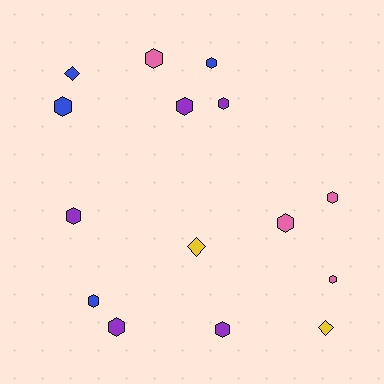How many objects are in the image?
There are 15 objects.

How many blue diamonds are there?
There is 1 blue diamond.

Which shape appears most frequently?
Hexagon, with 12 objects.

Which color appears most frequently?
Purple, with 5 objects.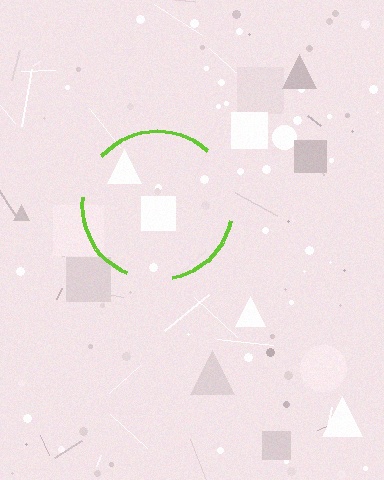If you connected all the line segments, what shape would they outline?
They would outline a circle.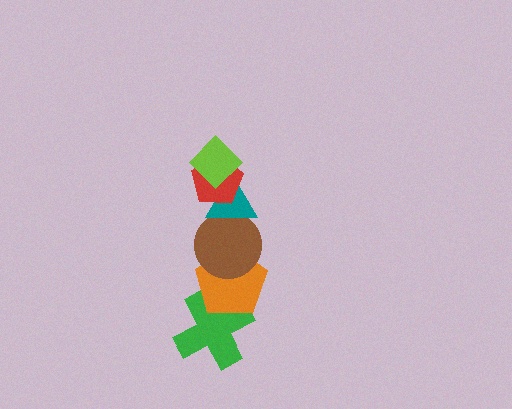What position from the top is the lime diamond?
The lime diamond is 1st from the top.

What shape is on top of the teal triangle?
The red pentagon is on top of the teal triangle.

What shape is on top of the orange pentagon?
The brown circle is on top of the orange pentagon.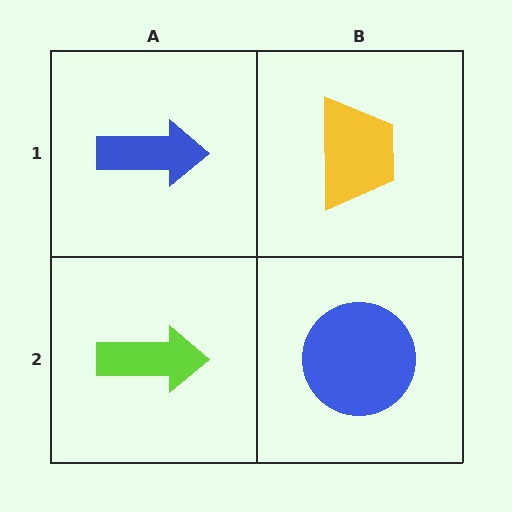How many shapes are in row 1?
2 shapes.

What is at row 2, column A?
A lime arrow.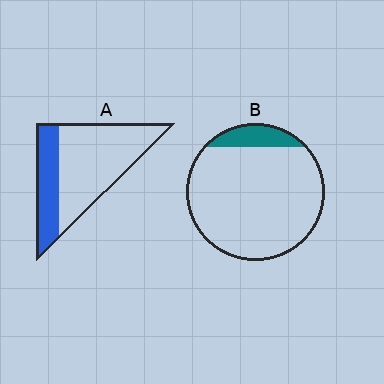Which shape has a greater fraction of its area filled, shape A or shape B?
Shape A.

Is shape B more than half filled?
No.